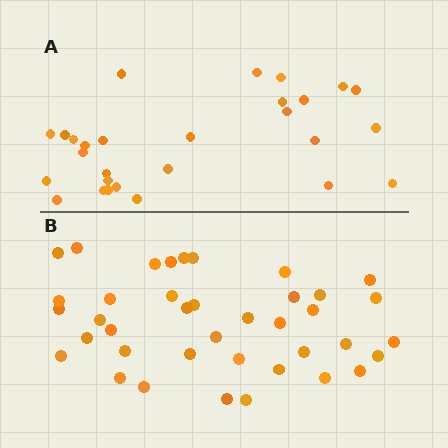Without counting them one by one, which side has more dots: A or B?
Region B (the bottom region) has more dots.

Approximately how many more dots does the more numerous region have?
Region B has roughly 12 or so more dots than region A.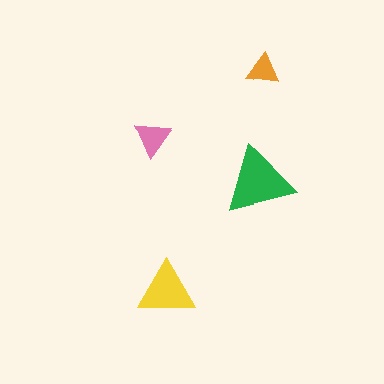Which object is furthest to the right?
The orange triangle is rightmost.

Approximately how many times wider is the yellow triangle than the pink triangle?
About 1.5 times wider.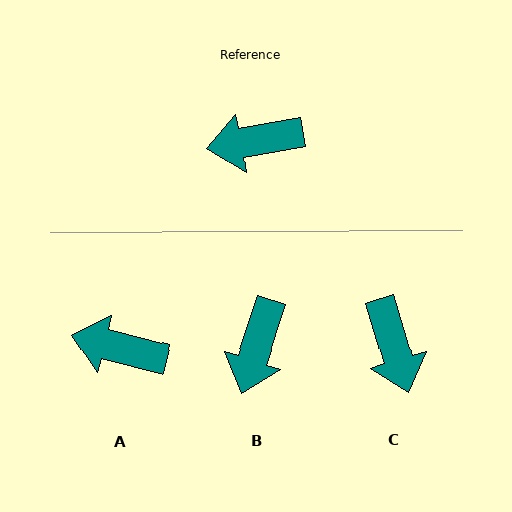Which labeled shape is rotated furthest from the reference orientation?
C, about 97 degrees away.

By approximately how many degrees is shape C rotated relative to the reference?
Approximately 97 degrees counter-clockwise.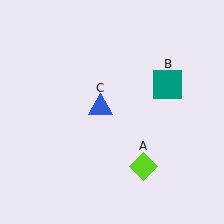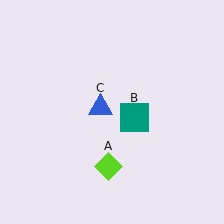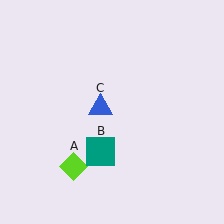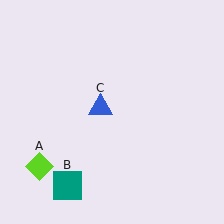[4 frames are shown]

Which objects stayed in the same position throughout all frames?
Blue triangle (object C) remained stationary.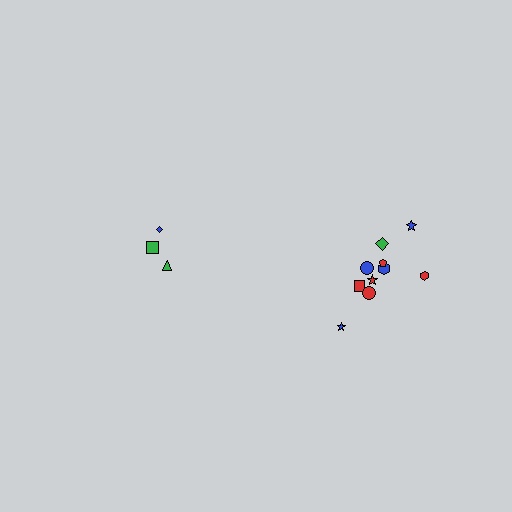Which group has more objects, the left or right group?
The right group.